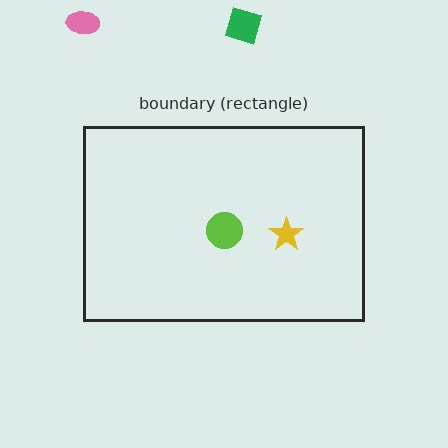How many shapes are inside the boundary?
2 inside, 2 outside.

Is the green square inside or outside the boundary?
Outside.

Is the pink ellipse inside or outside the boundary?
Outside.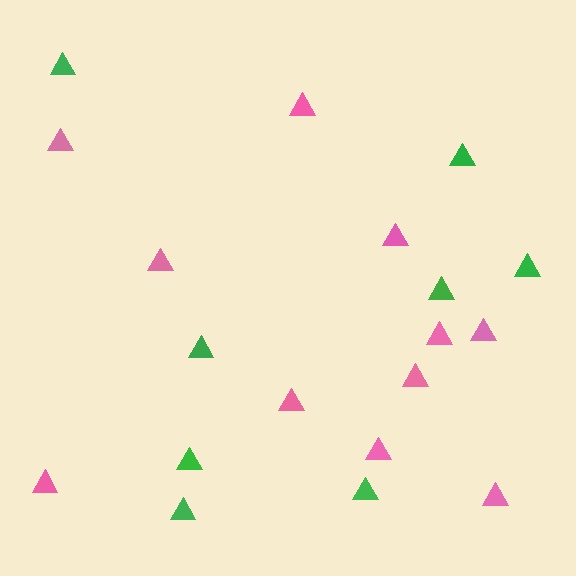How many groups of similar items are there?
There are 2 groups: one group of green triangles (8) and one group of pink triangles (11).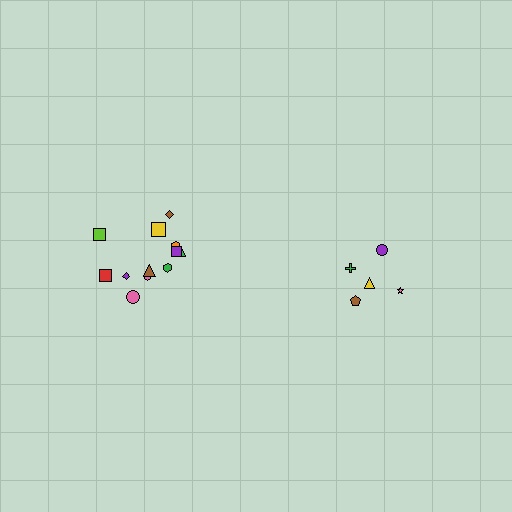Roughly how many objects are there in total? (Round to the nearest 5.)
Roughly 15 objects in total.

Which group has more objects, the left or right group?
The left group.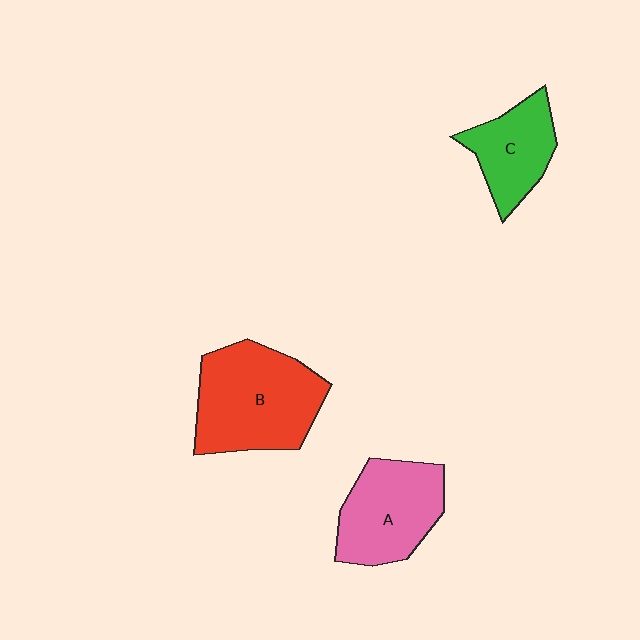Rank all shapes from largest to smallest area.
From largest to smallest: B (red), A (pink), C (green).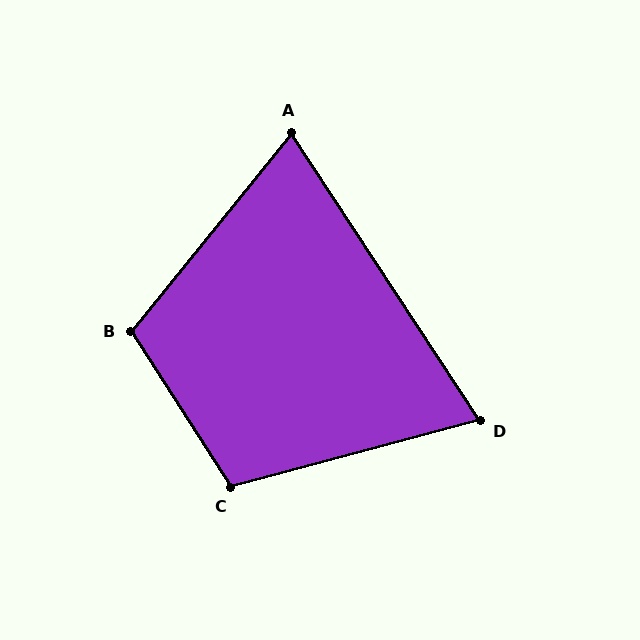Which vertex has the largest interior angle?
B, at approximately 108 degrees.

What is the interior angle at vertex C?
Approximately 108 degrees (obtuse).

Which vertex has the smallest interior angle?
D, at approximately 72 degrees.